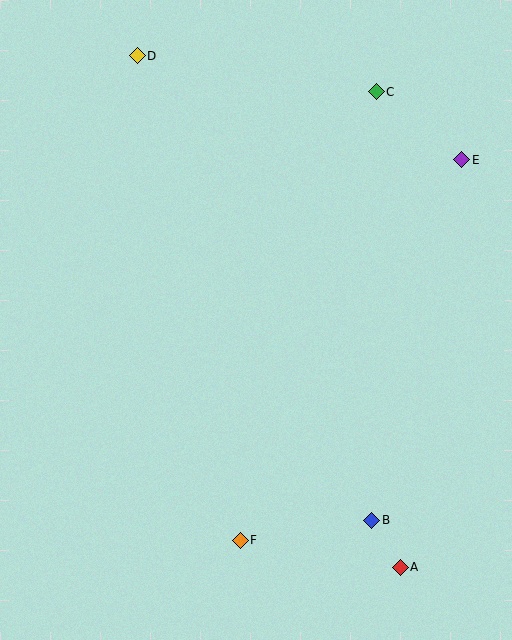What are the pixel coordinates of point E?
Point E is at (462, 160).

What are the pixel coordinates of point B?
Point B is at (372, 520).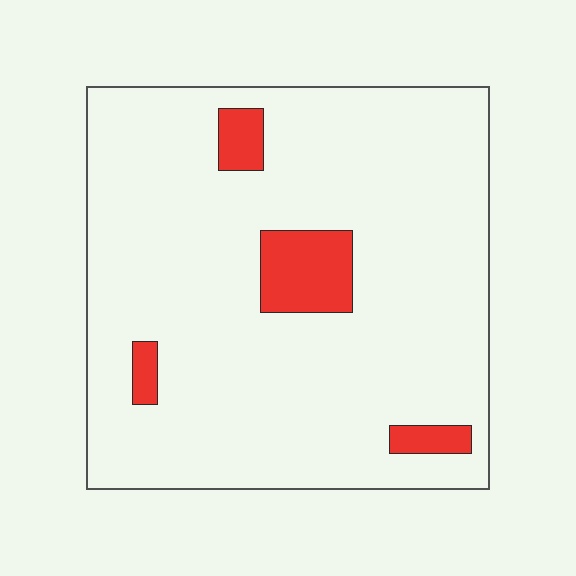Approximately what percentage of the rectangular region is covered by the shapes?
Approximately 10%.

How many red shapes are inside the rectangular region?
4.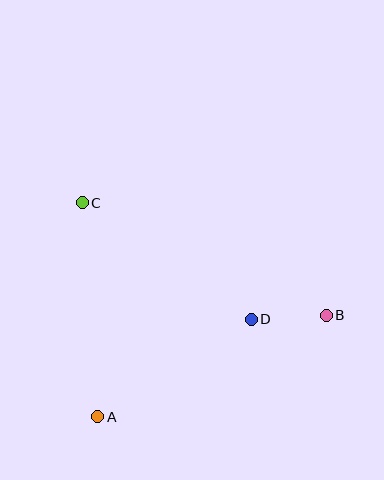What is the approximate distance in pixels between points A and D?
The distance between A and D is approximately 182 pixels.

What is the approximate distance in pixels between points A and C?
The distance between A and C is approximately 215 pixels.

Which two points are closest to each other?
Points B and D are closest to each other.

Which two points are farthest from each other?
Points B and C are farthest from each other.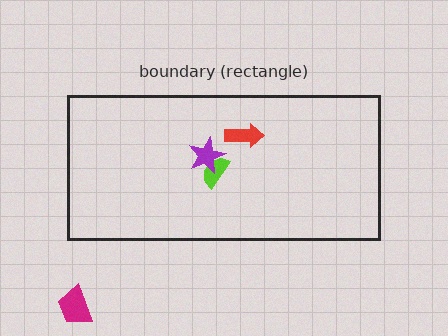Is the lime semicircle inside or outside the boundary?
Inside.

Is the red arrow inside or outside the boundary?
Inside.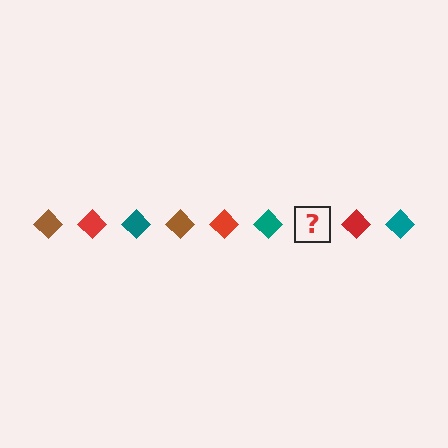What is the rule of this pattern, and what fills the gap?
The rule is that the pattern cycles through brown, red, teal diamonds. The gap should be filled with a brown diamond.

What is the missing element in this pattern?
The missing element is a brown diamond.